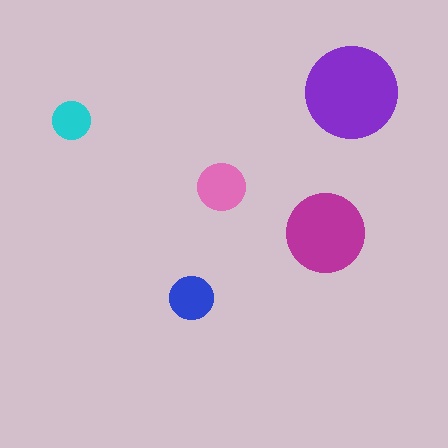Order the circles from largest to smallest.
the purple one, the magenta one, the pink one, the blue one, the cyan one.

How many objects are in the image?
There are 5 objects in the image.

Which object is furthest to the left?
The cyan circle is leftmost.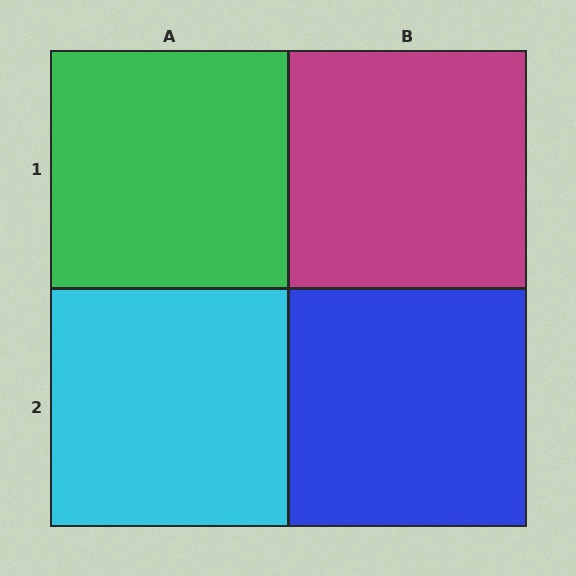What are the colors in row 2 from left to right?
Cyan, blue.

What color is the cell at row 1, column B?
Magenta.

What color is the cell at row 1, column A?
Green.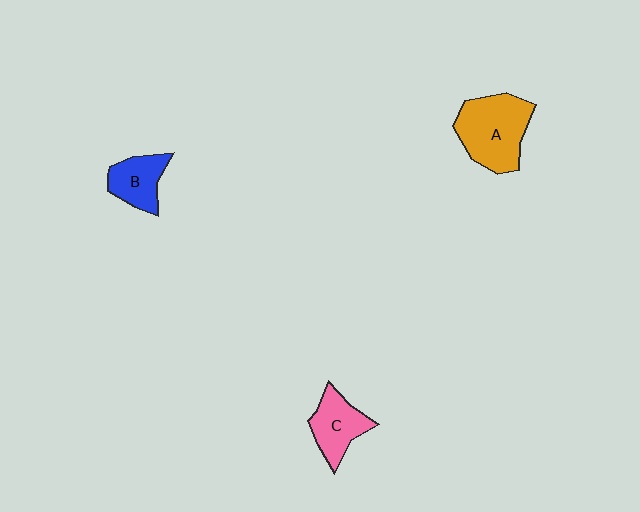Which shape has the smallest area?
Shape B (blue).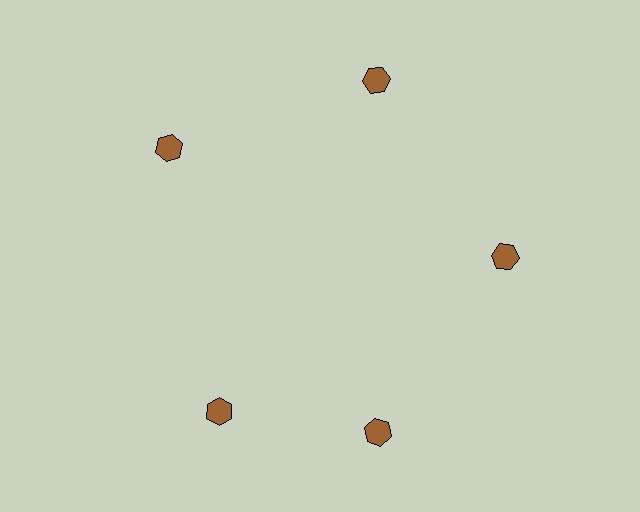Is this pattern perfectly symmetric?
No. The 5 brown hexagons are arranged in a ring, but one element near the 8 o'clock position is rotated out of alignment along the ring, breaking the 5-fold rotational symmetry.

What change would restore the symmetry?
The symmetry would be restored by rotating it back into even spacing with its neighbors so that all 5 hexagons sit at equal angles and equal distance from the center.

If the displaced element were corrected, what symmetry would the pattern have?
It would have 5-fold rotational symmetry — the pattern would map onto itself every 72 degrees.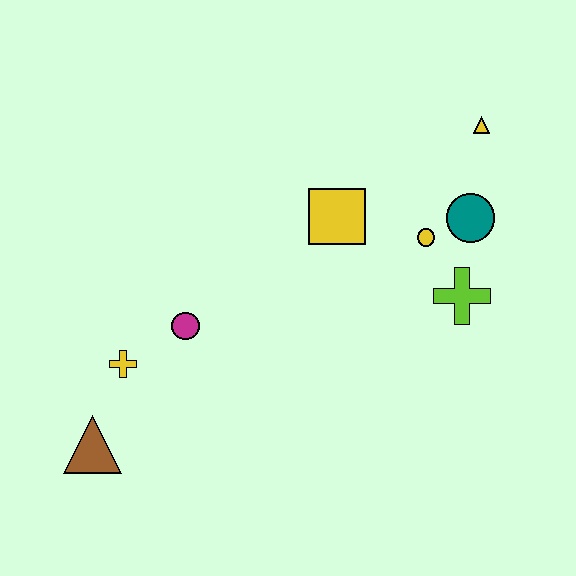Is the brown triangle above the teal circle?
No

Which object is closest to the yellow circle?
The teal circle is closest to the yellow circle.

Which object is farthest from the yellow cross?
The yellow triangle is farthest from the yellow cross.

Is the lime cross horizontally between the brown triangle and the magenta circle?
No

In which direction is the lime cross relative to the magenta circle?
The lime cross is to the right of the magenta circle.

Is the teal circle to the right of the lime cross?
Yes